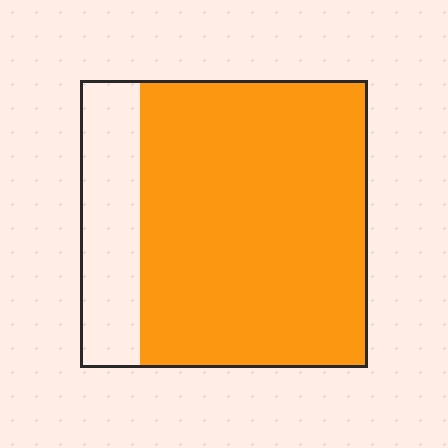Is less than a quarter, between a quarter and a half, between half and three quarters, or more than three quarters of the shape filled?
More than three quarters.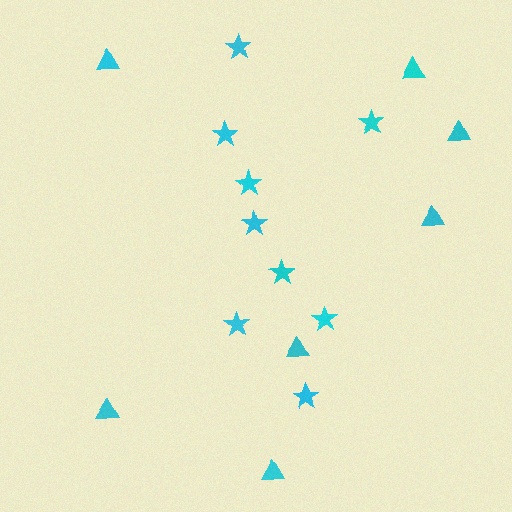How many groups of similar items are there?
There are 2 groups: one group of triangles (7) and one group of stars (9).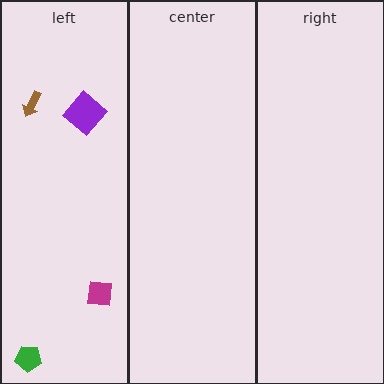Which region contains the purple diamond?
The left region.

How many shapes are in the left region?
4.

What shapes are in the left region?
The magenta square, the brown arrow, the green pentagon, the purple diamond.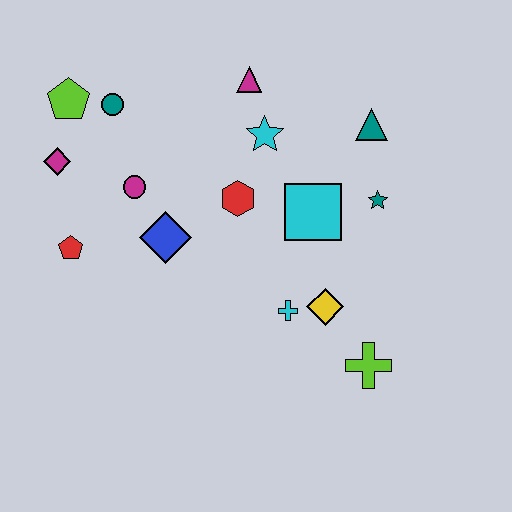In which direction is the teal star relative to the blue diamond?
The teal star is to the right of the blue diamond.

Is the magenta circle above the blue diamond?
Yes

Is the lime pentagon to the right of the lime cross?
No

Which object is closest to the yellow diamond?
The cyan cross is closest to the yellow diamond.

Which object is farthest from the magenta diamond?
The lime cross is farthest from the magenta diamond.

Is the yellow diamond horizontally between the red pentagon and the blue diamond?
No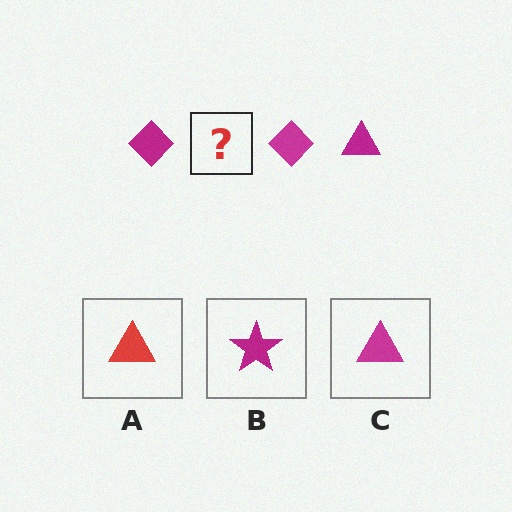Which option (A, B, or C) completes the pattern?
C.